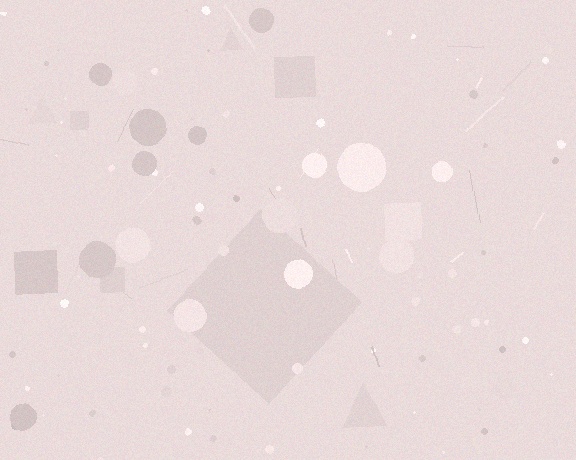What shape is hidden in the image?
A diamond is hidden in the image.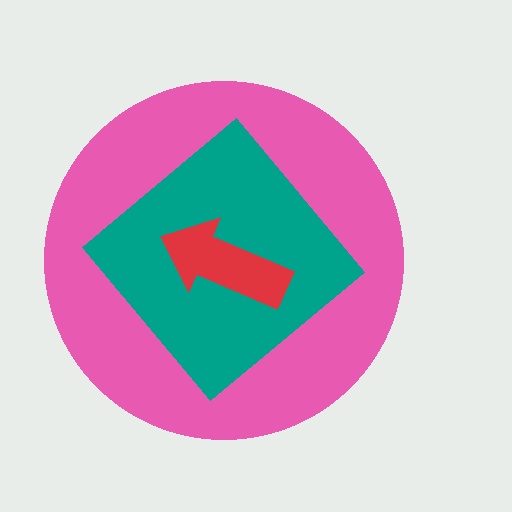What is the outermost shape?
The pink circle.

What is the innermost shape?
The red arrow.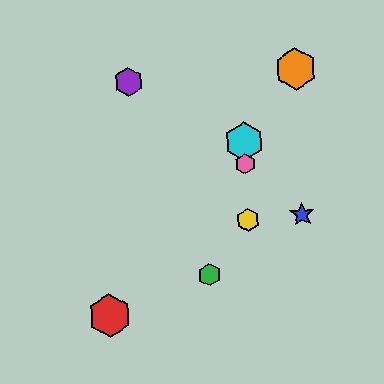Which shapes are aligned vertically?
The yellow hexagon, the cyan hexagon, the pink hexagon are aligned vertically.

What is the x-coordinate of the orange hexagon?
The orange hexagon is at x≈296.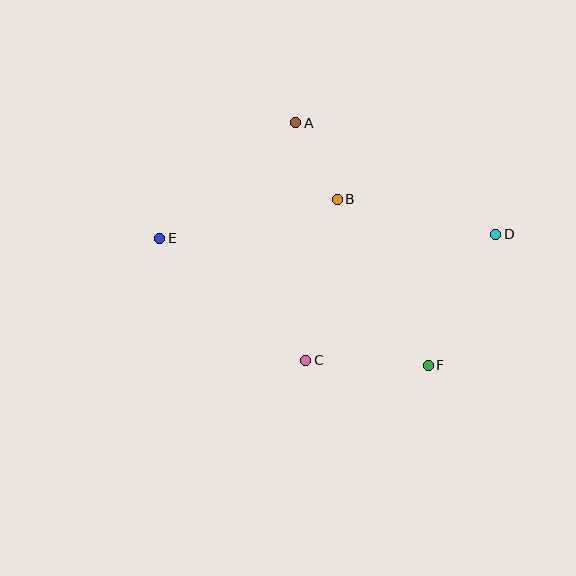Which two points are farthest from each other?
Points D and E are farthest from each other.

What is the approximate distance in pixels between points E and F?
The distance between E and F is approximately 297 pixels.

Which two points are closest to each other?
Points A and B are closest to each other.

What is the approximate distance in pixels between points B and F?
The distance between B and F is approximately 189 pixels.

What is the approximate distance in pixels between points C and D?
The distance between C and D is approximately 228 pixels.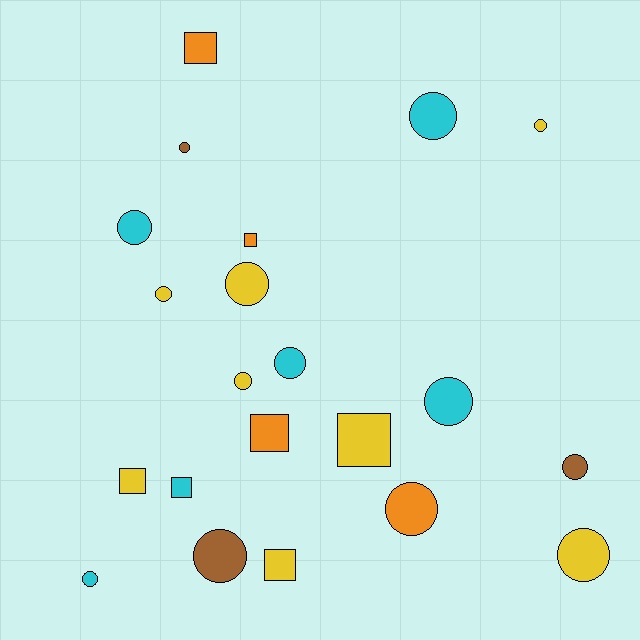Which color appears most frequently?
Yellow, with 8 objects.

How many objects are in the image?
There are 21 objects.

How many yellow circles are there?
There are 5 yellow circles.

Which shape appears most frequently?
Circle, with 14 objects.